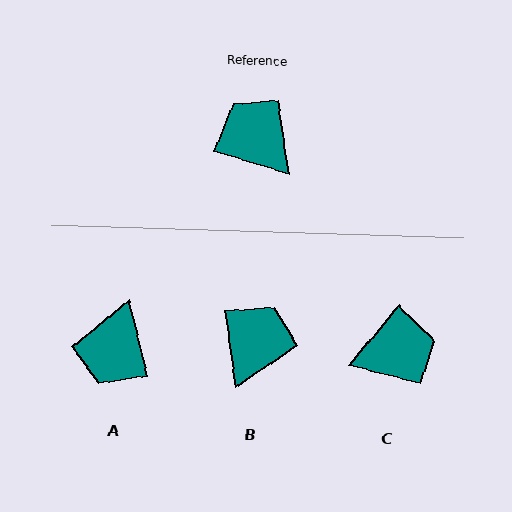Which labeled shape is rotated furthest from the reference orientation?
A, about 121 degrees away.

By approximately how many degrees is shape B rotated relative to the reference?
Approximately 64 degrees clockwise.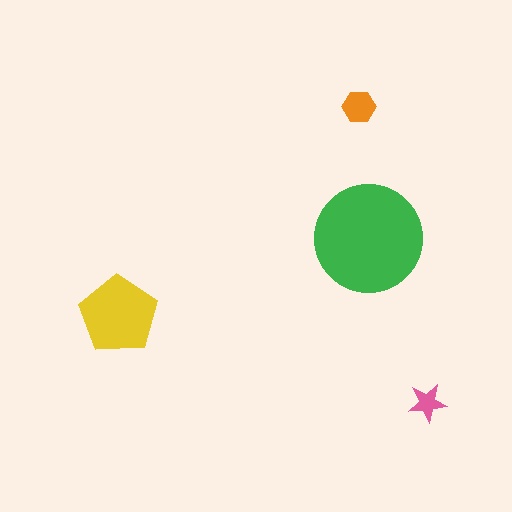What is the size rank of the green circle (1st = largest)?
1st.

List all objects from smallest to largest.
The pink star, the orange hexagon, the yellow pentagon, the green circle.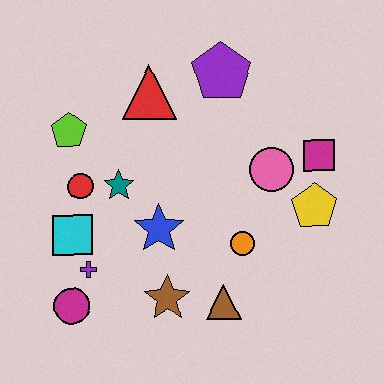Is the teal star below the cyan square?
No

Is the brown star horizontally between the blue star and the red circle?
No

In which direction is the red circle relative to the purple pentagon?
The red circle is to the left of the purple pentagon.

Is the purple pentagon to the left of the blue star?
No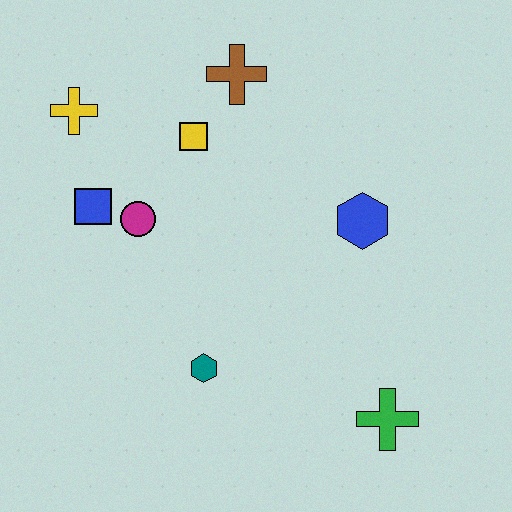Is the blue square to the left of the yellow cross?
No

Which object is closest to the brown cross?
The yellow square is closest to the brown cross.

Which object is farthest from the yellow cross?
The green cross is farthest from the yellow cross.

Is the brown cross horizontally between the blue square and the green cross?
Yes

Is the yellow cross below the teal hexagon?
No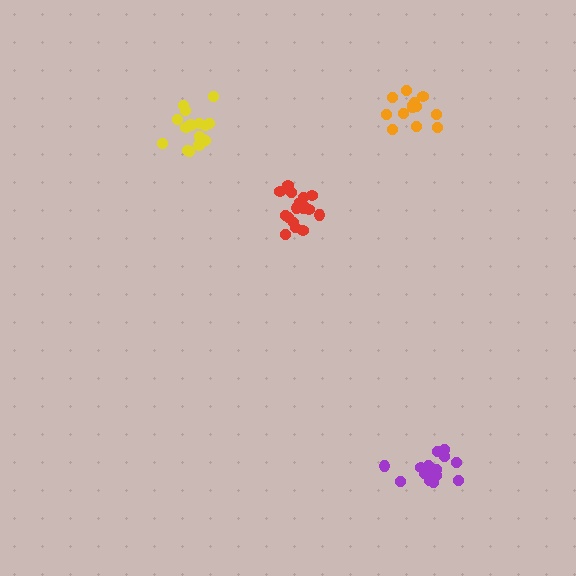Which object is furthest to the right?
The purple cluster is rightmost.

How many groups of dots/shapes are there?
There are 4 groups.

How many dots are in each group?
Group 1: 13 dots, Group 2: 17 dots, Group 3: 17 dots, Group 4: 15 dots (62 total).